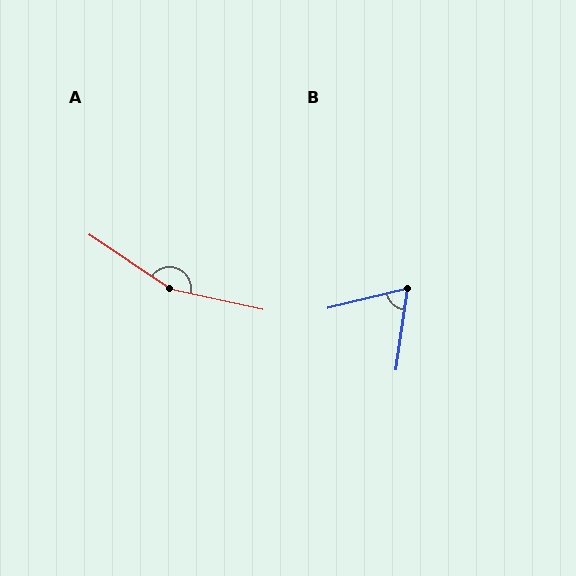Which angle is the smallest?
B, at approximately 68 degrees.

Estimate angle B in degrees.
Approximately 68 degrees.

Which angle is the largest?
A, at approximately 158 degrees.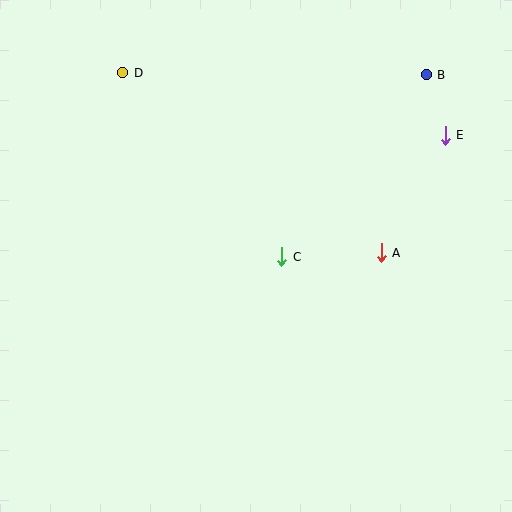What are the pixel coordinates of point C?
Point C is at (282, 257).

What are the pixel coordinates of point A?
Point A is at (381, 253).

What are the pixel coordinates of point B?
Point B is at (426, 75).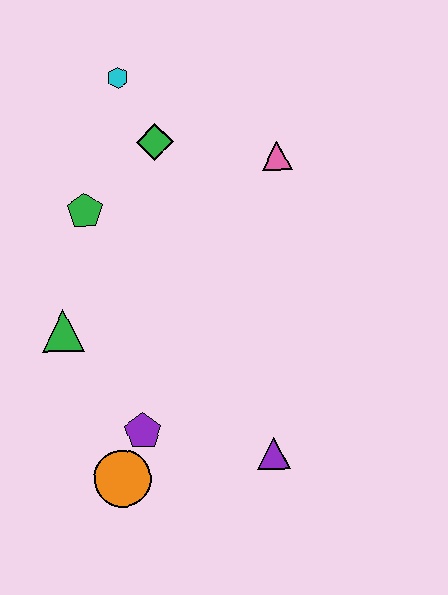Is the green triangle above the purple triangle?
Yes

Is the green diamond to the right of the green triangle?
Yes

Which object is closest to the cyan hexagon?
The green diamond is closest to the cyan hexagon.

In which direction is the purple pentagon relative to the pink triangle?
The purple pentagon is below the pink triangle.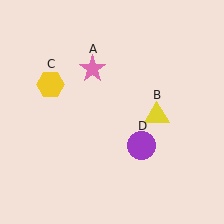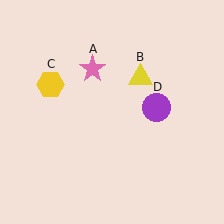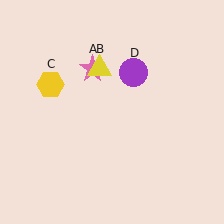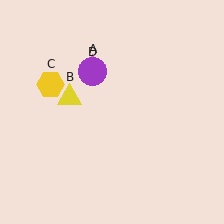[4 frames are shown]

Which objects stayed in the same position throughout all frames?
Pink star (object A) and yellow hexagon (object C) remained stationary.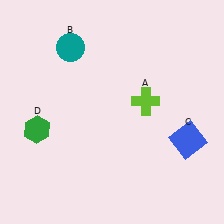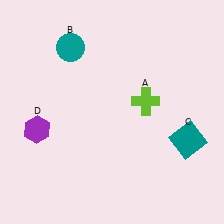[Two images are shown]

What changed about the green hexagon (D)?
In Image 1, D is green. In Image 2, it changed to purple.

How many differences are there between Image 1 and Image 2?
There are 2 differences between the two images.